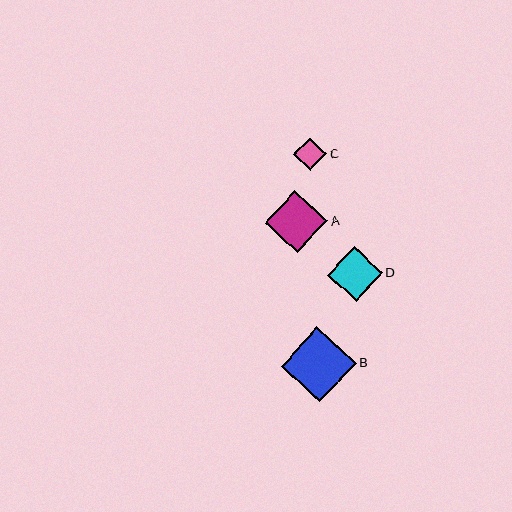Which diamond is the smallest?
Diamond C is the smallest with a size of approximately 33 pixels.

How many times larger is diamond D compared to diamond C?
Diamond D is approximately 1.7 times the size of diamond C.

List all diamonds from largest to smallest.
From largest to smallest: B, A, D, C.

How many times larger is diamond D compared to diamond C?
Diamond D is approximately 1.7 times the size of diamond C.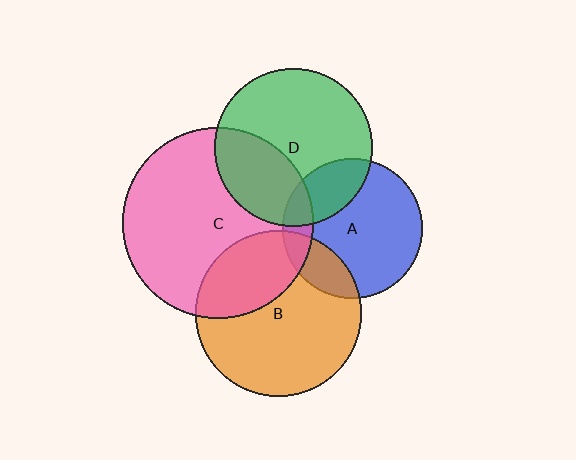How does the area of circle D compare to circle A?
Approximately 1.3 times.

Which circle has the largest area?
Circle C (pink).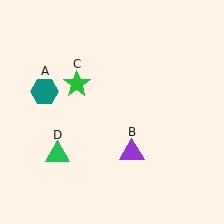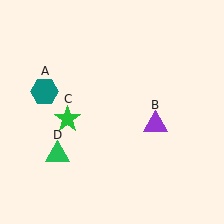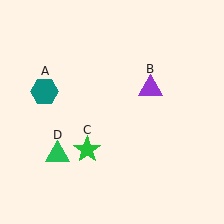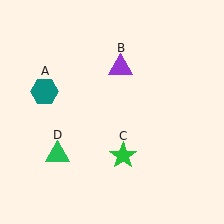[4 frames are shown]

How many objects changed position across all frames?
2 objects changed position: purple triangle (object B), green star (object C).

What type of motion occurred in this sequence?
The purple triangle (object B), green star (object C) rotated counterclockwise around the center of the scene.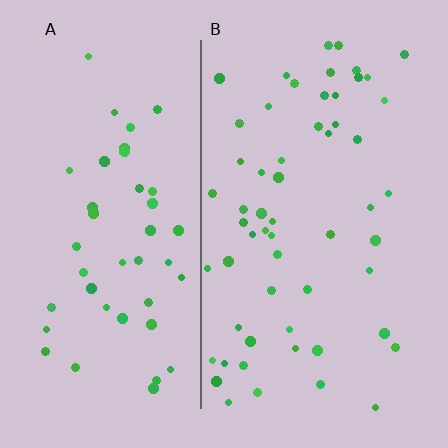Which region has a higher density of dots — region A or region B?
B (the right).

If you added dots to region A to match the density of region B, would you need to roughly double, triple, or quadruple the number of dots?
Approximately double.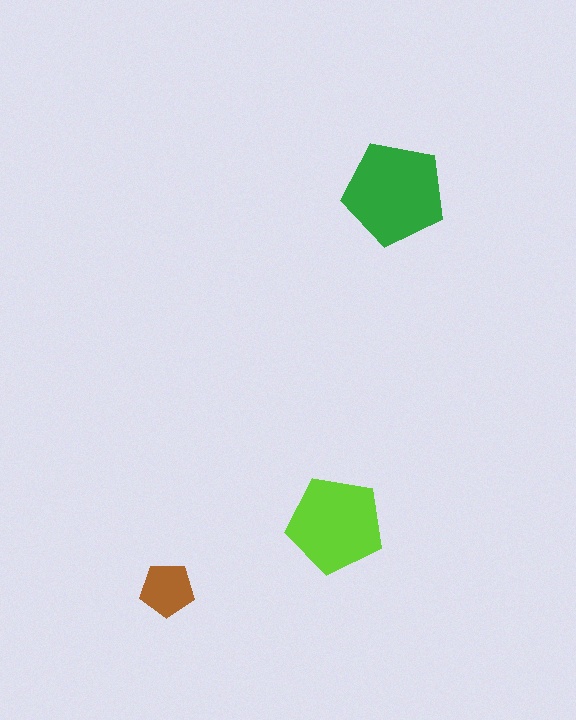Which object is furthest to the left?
The brown pentagon is leftmost.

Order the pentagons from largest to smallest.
the green one, the lime one, the brown one.